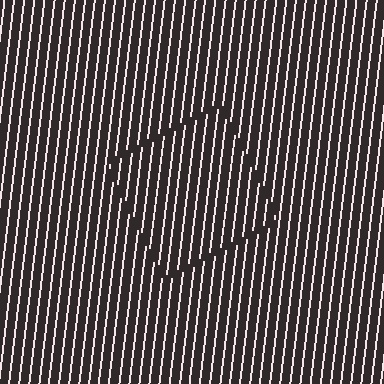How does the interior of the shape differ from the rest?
The interior of the shape contains the same grating, shifted by half a period — the contour is defined by the phase discontinuity where line-ends from the inner and outer gratings abut.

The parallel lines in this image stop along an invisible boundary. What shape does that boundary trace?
An illusory square. The interior of the shape contains the same grating, shifted by half a period — the contour is defined by the phase discontinuity where line-ends from the inner and outer gratings abut.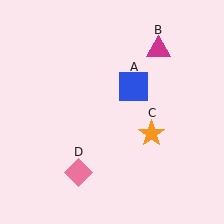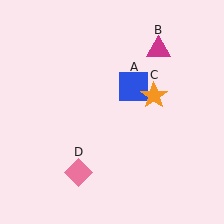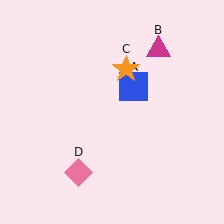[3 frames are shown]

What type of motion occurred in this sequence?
The orange star (object C) rotated counterclockwise around the center of the scene.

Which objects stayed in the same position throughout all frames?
Blue square (object A) and magenta triangle (object B) and pink diamond (object D) remained stationary.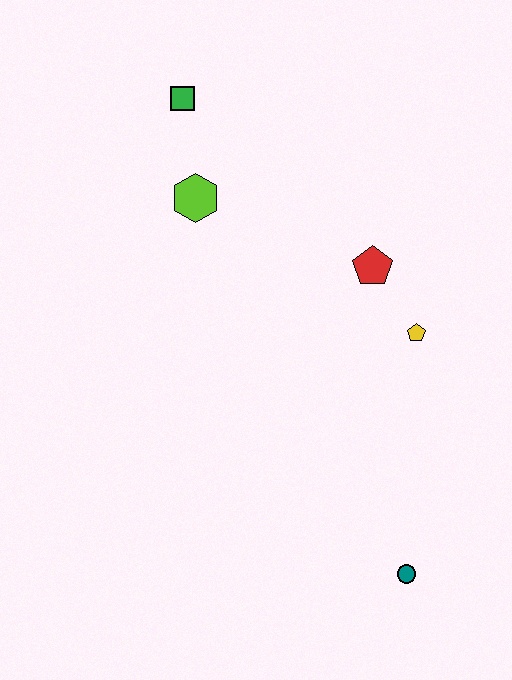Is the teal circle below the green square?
Yes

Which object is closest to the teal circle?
The yellow pentagon is closest to the teal circle.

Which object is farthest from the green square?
The teal circle is farthest from the green square.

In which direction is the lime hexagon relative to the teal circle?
The lime hexagon is above the teal circle.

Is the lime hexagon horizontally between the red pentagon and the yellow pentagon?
No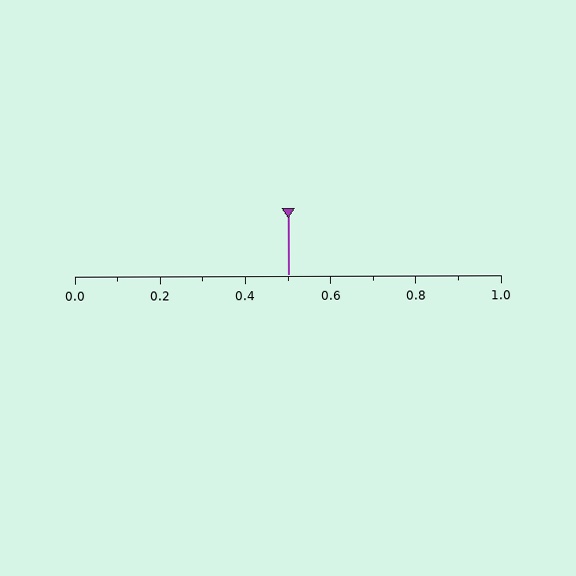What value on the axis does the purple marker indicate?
The marker indicates approximately 0.5.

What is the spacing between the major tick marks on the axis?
The major ticks are spaced 0.2 apart.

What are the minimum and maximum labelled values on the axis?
The axis runs from 0.0 to 1.0.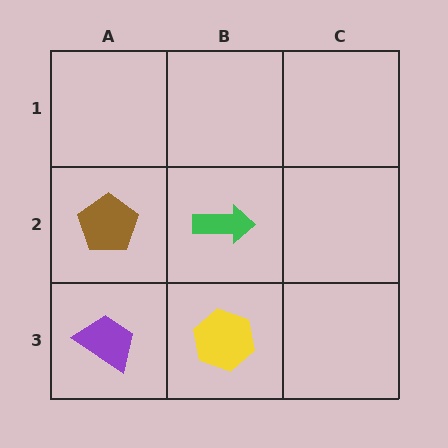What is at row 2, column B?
A green arrow.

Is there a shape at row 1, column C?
No, that cell is empty.